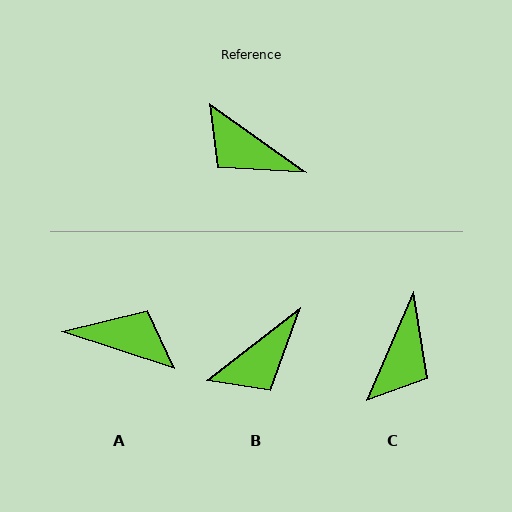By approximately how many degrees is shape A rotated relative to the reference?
Approximately 163 degrees clockwise.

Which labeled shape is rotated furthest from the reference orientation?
A, about 163 degrees away.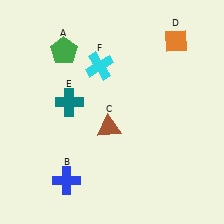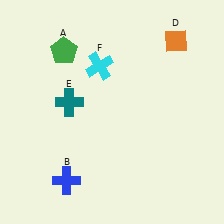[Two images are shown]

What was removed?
The brown triangle (C) was removed in Image 2.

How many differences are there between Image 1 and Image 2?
There is 1 difference between the two images.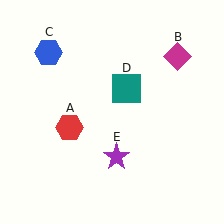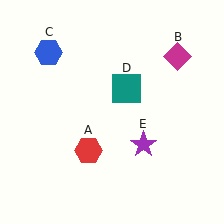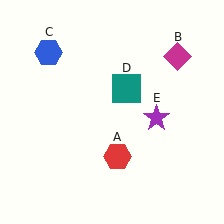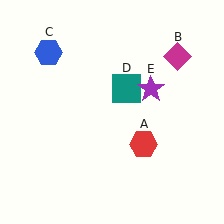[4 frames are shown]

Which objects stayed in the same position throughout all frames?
Magenta diamond (object B) and blue hexagon (object C) and teal square (object D) remained stationary.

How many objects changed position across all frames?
2 objects changed position: red hexagon (object A), purple star (object E).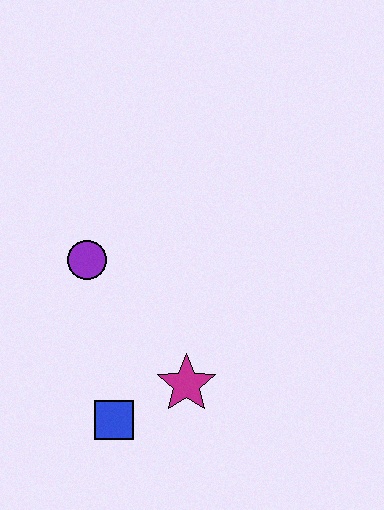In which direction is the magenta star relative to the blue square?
The magenta star is to the right of the blue square.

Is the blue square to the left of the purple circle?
No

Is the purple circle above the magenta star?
Yes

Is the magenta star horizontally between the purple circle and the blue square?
No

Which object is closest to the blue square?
The magenta star is closest to the blue square.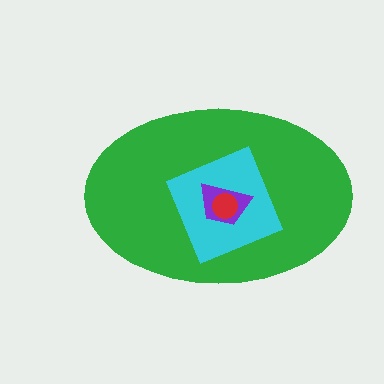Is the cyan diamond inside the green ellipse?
Yes.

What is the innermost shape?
The red circle.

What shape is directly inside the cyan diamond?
The purple trapezoid.